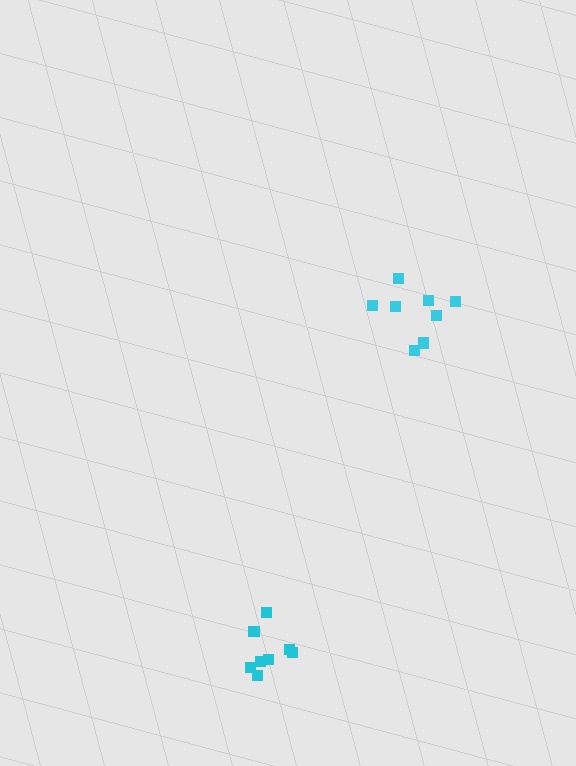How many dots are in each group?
Group 1: 8 dots, Group 2: 8 dots (16 total).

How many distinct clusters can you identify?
There are 2 distinct clusters.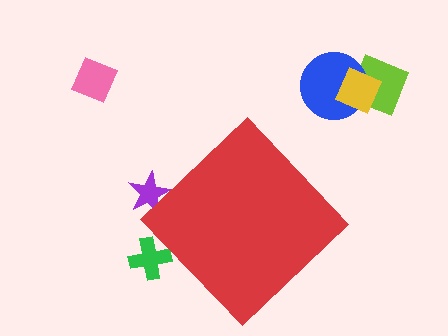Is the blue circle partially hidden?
No, the blue circle is fully visible.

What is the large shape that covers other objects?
A red diamond.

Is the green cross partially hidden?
Yes, the green cross is partially hidden behind the red diamond.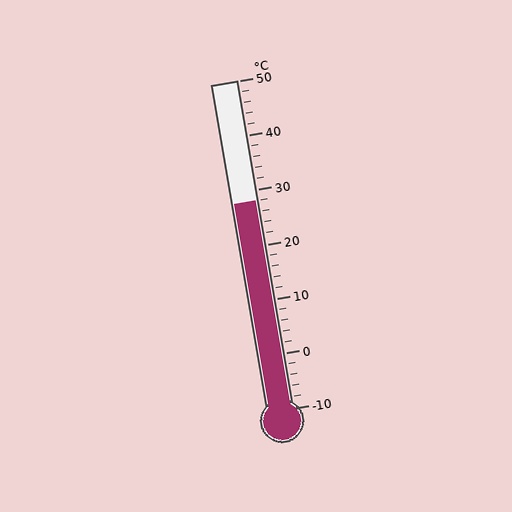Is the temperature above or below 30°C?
The temperature is below 30°C.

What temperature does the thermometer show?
The thermometer shows approximately 28°C.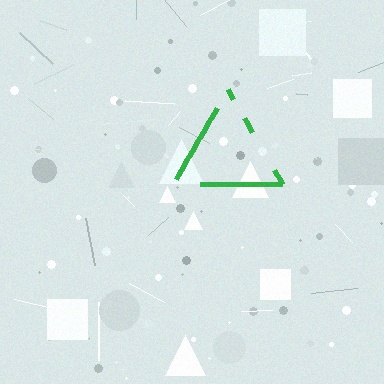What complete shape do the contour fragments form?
The contour fragments form a triangle.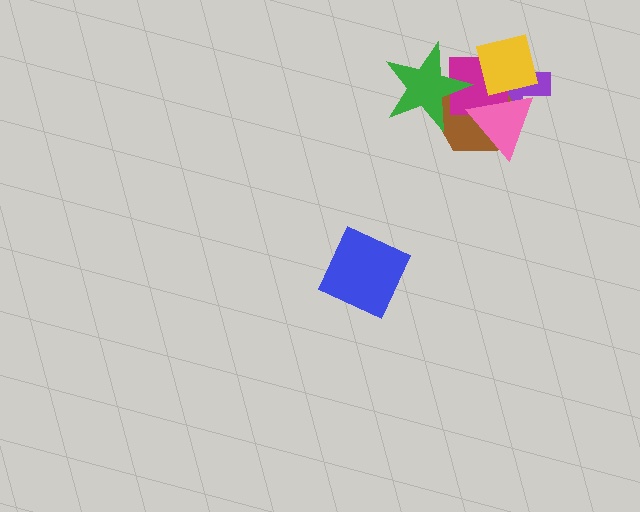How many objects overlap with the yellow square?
4 objects overlap with the yellow square.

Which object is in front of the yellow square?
The pink triangle is in front of the yellow square.